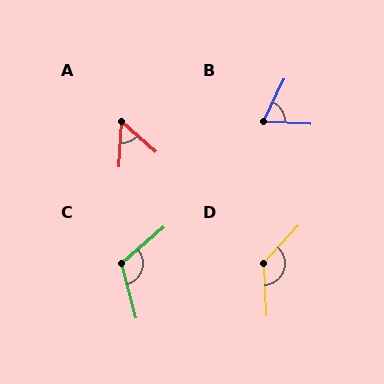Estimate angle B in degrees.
Approximately 67 degrees.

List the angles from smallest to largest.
A (52°), B (67°), C (116°), D (135°).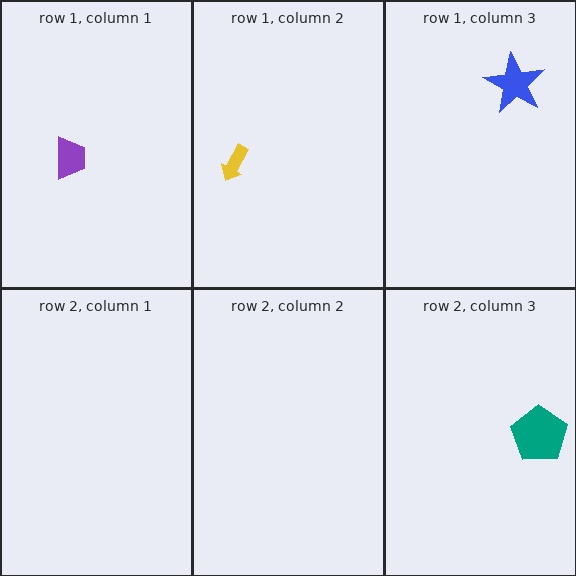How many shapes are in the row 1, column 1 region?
1.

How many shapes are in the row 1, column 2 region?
1.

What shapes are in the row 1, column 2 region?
The yellow arrow.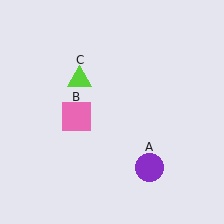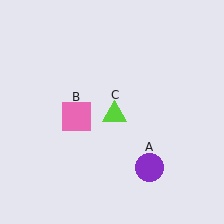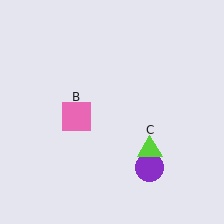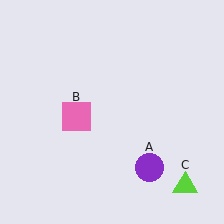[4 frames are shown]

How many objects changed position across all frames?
1 object changed position: lime triangle (object C).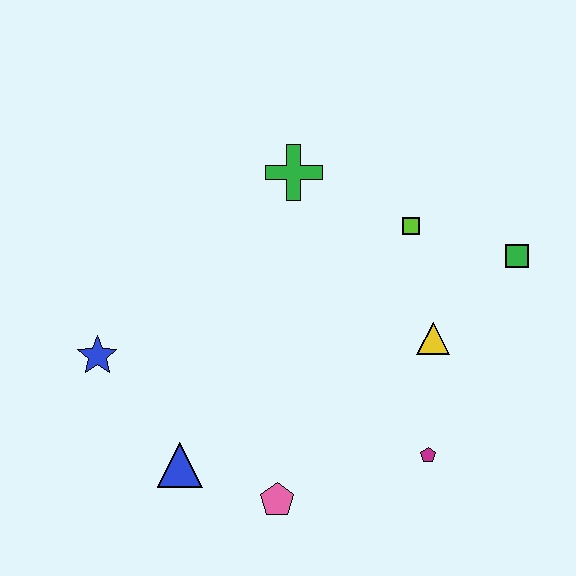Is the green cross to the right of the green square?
No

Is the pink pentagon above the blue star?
No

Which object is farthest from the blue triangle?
The green square is farthest from the blue triangle.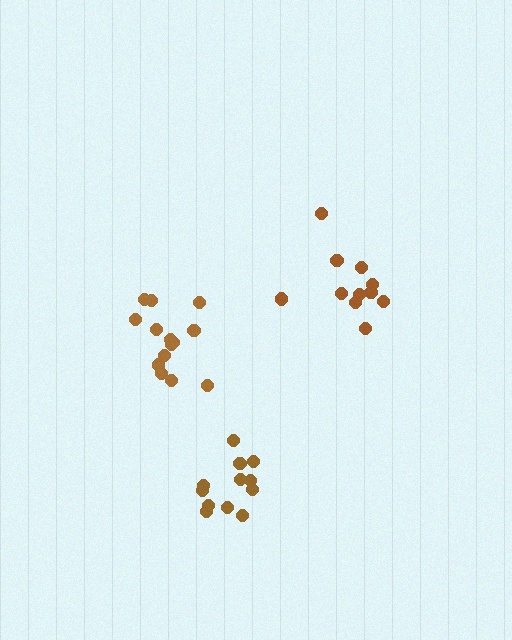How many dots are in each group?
Group 1: 11 dots, Group 2: 12 dots, Group 3: 14 dots (37 total).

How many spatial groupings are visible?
There are 3 spatial groupings.